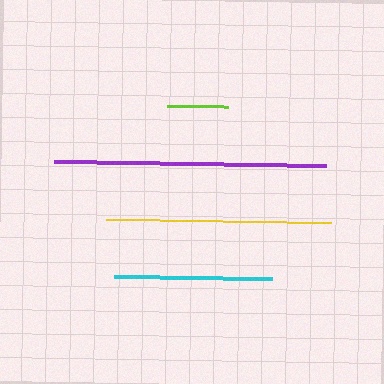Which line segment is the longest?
The purple line is the longest at approximately 272 pixels.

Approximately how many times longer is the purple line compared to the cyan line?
The purple line is approximately 1.7 times the length of the cyan line.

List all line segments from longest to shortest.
From longest to shortest: purple, yellow, cyan, lime.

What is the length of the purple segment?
The purple segment is approximately 272 pixels long.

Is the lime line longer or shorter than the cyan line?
The cyan line is longer than the lime line.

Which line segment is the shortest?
The lime line is the shortest at approximately 61 pixels.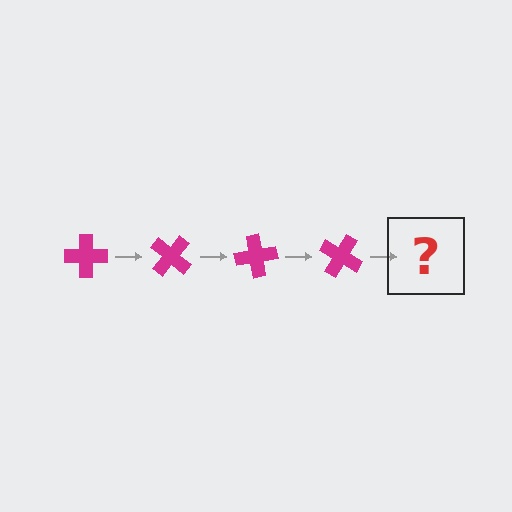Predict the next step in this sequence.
The next step is a magenta cross rotated 160 degrees.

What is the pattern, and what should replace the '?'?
The pattern is that the cross rotates 40 degrees each step. The '?' should be a magenta cross rotated 160 degrees.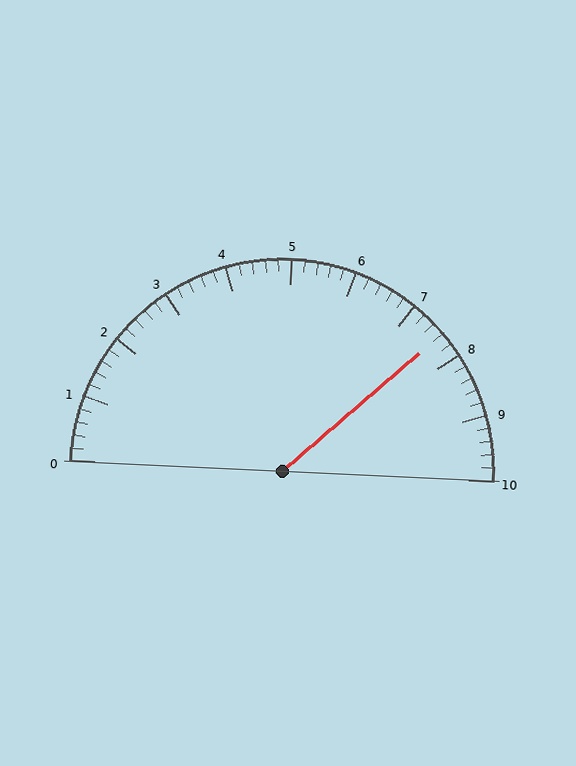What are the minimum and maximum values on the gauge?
The gauge ranges from 0 to 10.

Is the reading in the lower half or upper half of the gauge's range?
The reading is in the upper half of the range (0 to 10).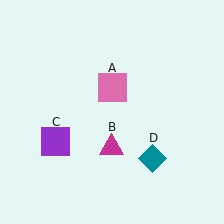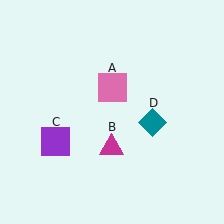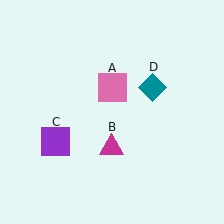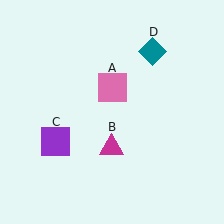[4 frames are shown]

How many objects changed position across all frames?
1 object changed position: teal diamond (object D).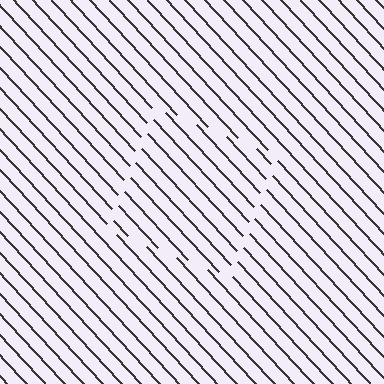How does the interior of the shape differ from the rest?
The interior of the shape contains the same grating, shifted by half a period — the contour is defined by the phase discontinuity where line-ends from the inner and outer gratings abut.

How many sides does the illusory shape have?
4 sides — the line-ends trace a square.